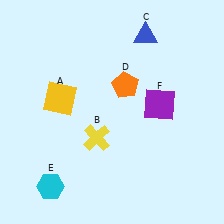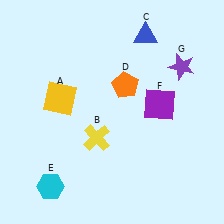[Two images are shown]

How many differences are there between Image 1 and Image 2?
There is 1 difference between the two images.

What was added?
A purple star (G) was added in Image 2.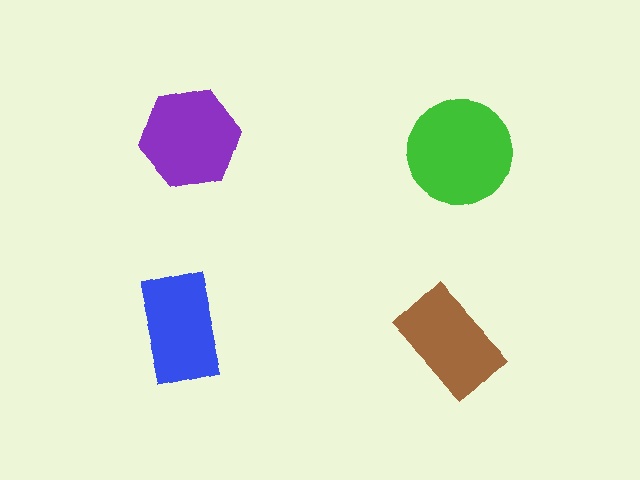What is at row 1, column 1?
A purple hexagon.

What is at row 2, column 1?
A blue rectangle.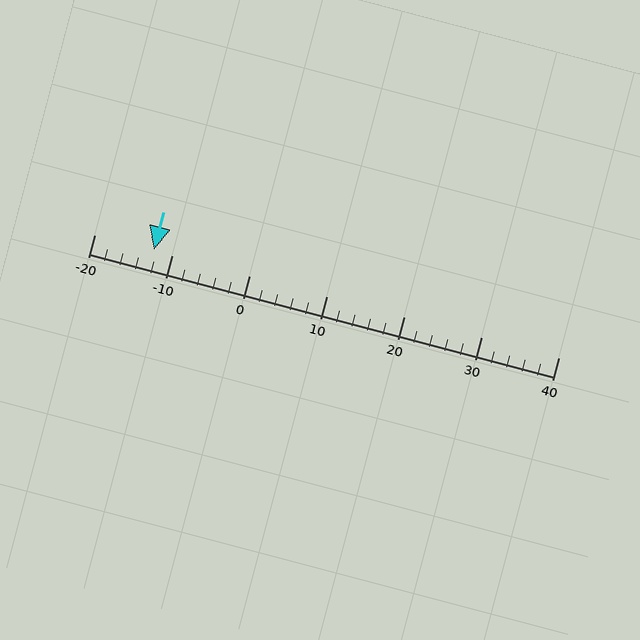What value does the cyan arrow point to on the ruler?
The cyan arrow points to approximately -12.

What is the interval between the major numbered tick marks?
The major tick marks are spaced 10 units apart.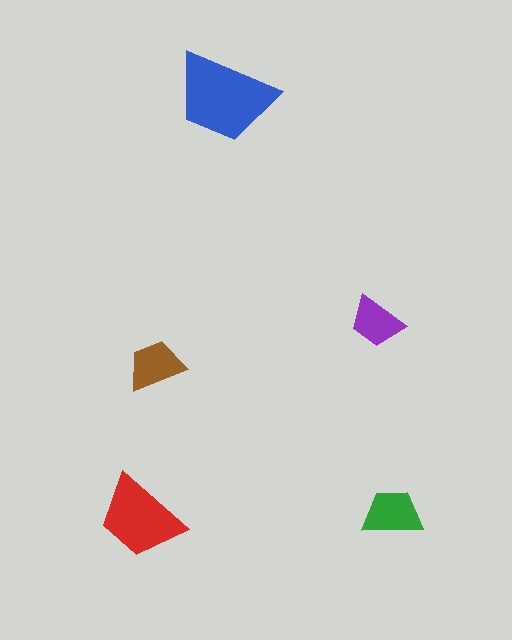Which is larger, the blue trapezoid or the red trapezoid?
The blue one.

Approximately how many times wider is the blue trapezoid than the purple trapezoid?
About 2 times wider.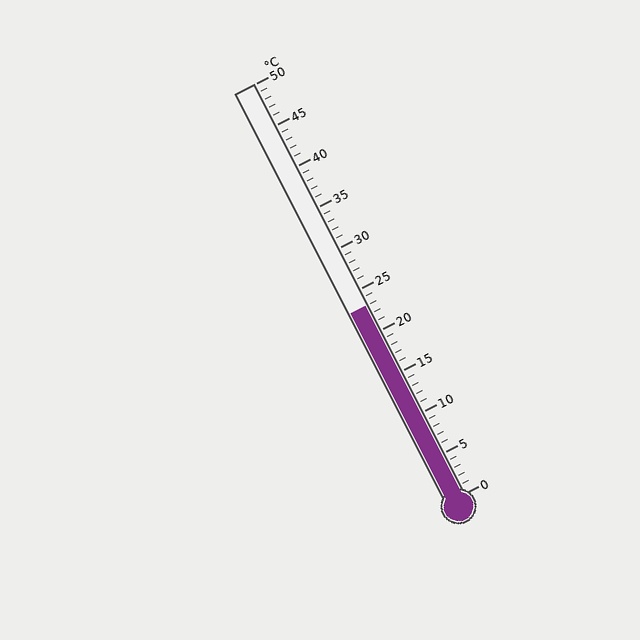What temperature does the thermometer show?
The thermometer shows approximately 23°C.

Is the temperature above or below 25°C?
The temperature is below 25°C.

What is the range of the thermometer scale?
The thermometer scale ranges from 0°C to 50°C.